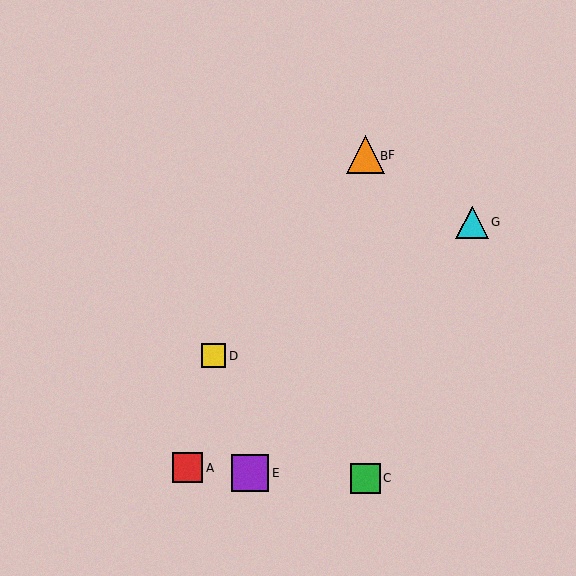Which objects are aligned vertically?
Objects B, C, F are aligned vertically.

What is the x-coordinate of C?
Object C is at x≈365.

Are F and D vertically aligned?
No, F is at x≈365 and D is at x≈214.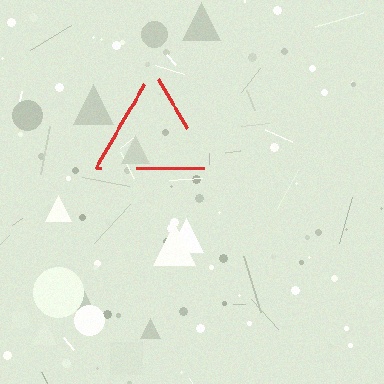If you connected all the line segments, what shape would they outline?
They would outline a triangle.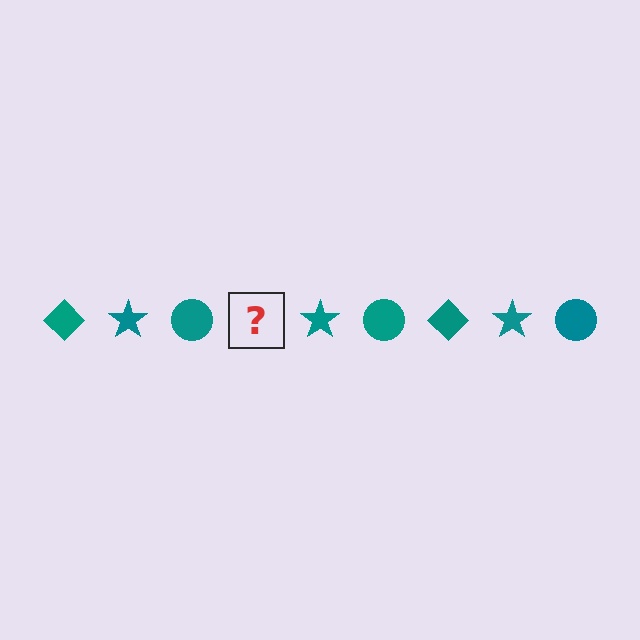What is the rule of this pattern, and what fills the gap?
The rule is that the pattern cycles through diamond, star, circle shapes in teal. The gap should be filled with a teal diamond.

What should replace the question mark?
The question mark should be replaced with a teal diamond.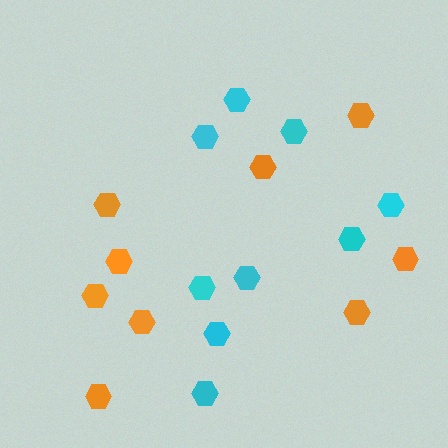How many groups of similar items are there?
There are 2 groups: one group of orange hexagons (9) and one group of cyan hexagons (9).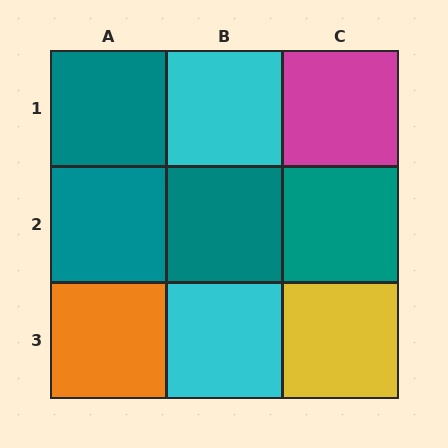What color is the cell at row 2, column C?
Teal.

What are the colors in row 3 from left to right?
Orange, cyan, yellow.